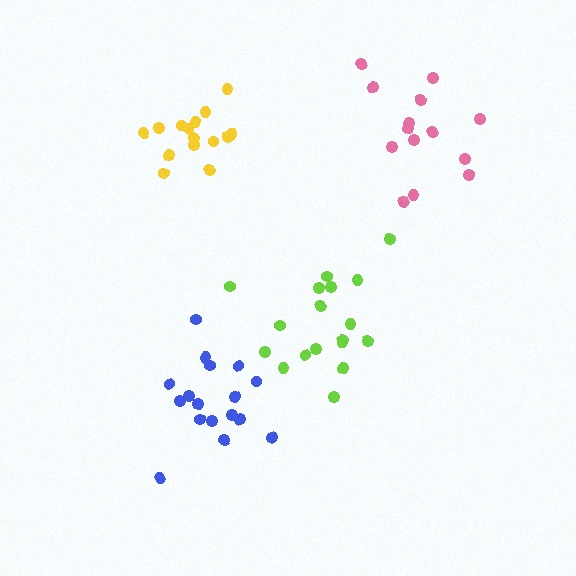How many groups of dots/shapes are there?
There are 4 groups.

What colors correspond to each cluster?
The clusters are colored: yellow, lime, blue, pink.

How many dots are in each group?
Group 1: 15 dots, Group 2: 18 dots, Group 3: 17 dots, Group 4: 14 dots (64 total).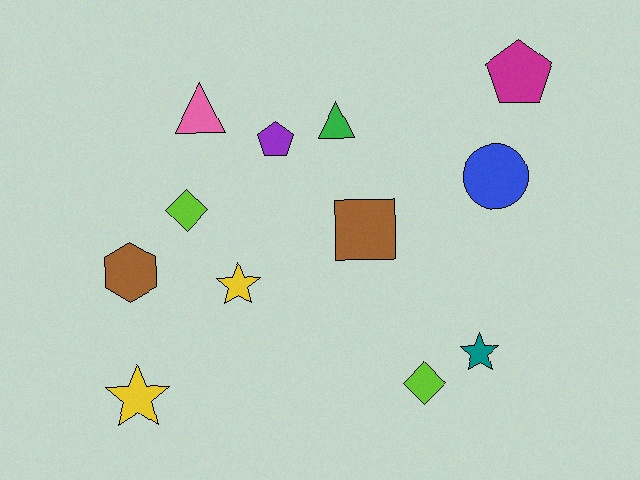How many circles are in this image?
There is 1 circle.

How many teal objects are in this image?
There is 1 teal object.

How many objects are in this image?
There are 12 objects.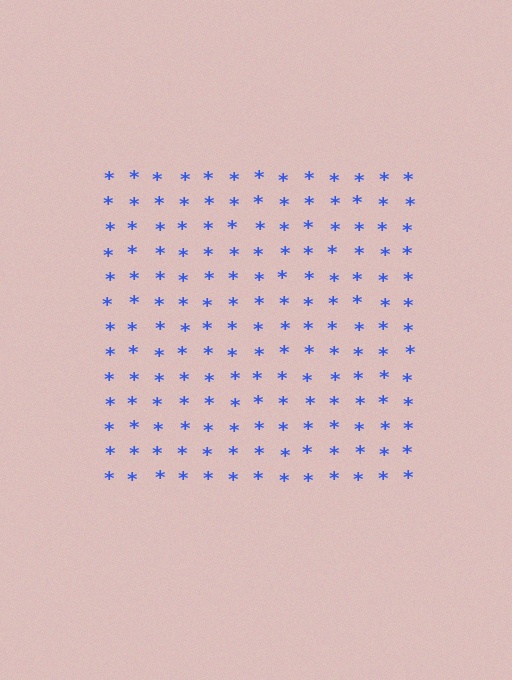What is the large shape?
The large shape is a square.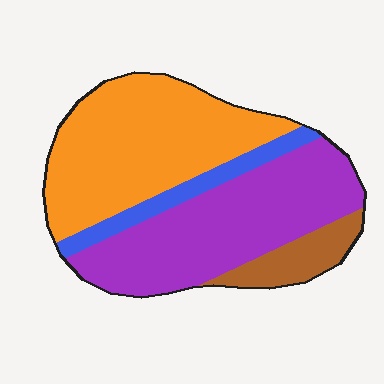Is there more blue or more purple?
Purple.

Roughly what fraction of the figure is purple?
Purple covers roughly 40% of the figure.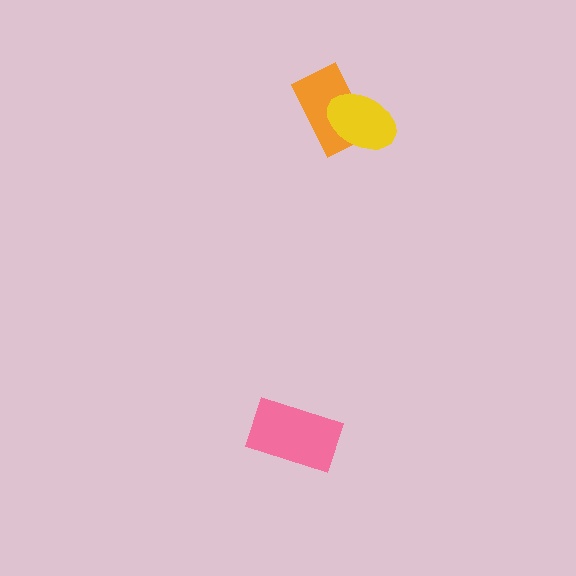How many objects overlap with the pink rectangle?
0 objects overlap with the pink rectangle.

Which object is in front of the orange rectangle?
The yellow ellipse is in front of the orange rectangle.